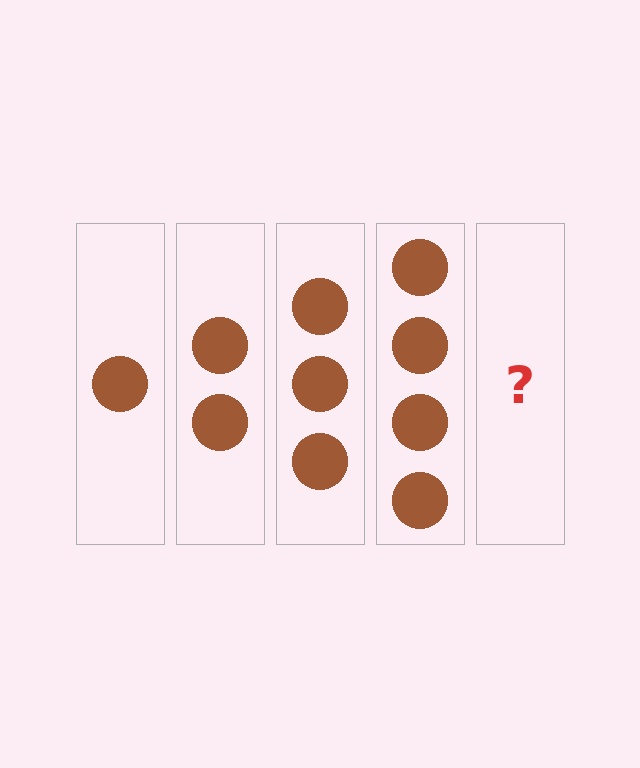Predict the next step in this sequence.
The next step is 5 circles.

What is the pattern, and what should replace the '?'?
The pattern is that each step adds one more circle. The '?' should be 5 circles.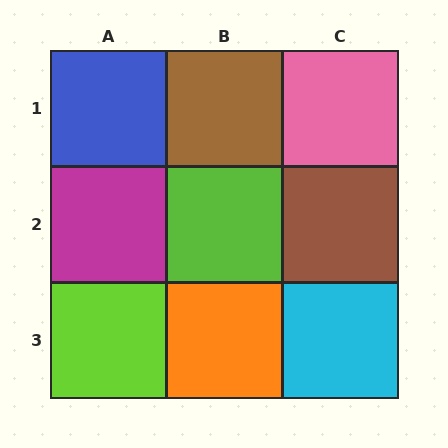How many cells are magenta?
1 cell is magenta.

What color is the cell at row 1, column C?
Pink.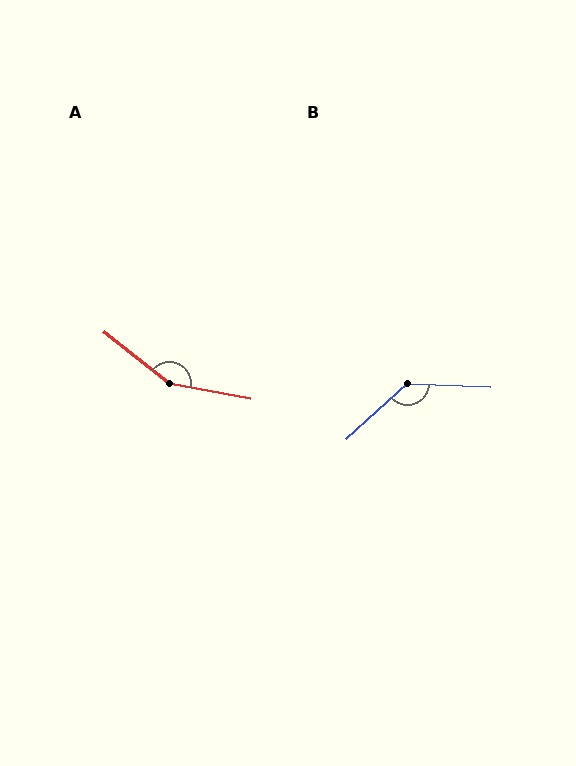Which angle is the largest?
A, at approximately 153 degrees.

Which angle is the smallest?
B, at approximately 135 degrees.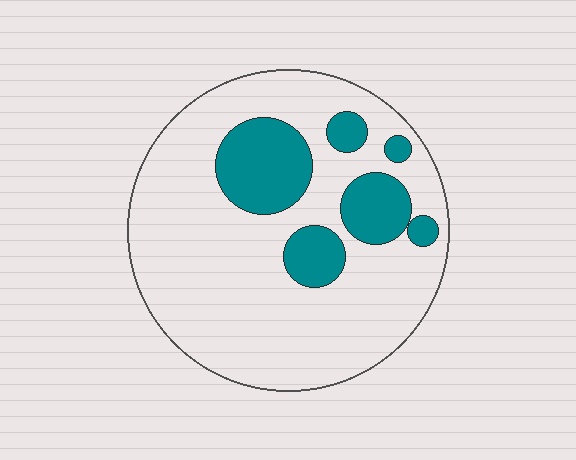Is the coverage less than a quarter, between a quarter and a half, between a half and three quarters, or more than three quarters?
Less than a quarter.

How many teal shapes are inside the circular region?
6.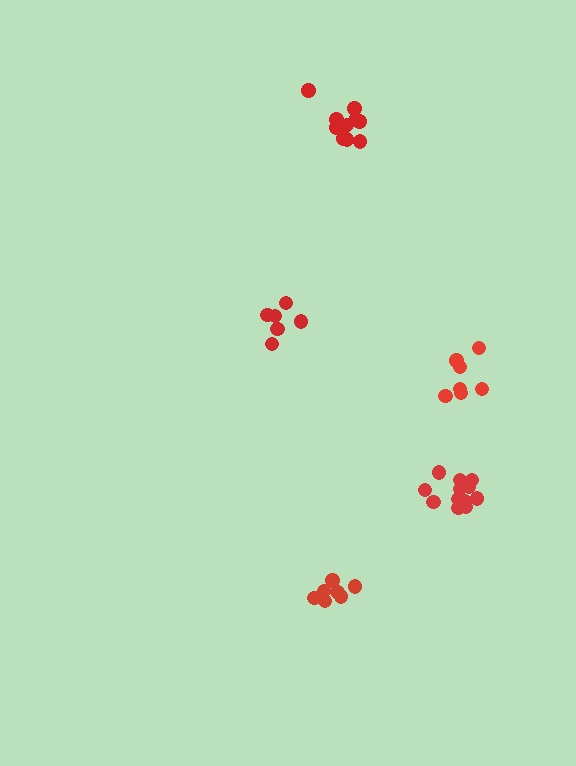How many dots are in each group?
Group 1: 7 dots, Group 2: 6 dots, Group 3: 7 dots, Group 4: 12 dots, Group 5: 12 dots (44 total).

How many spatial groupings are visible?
There are 5 spatial groupings.